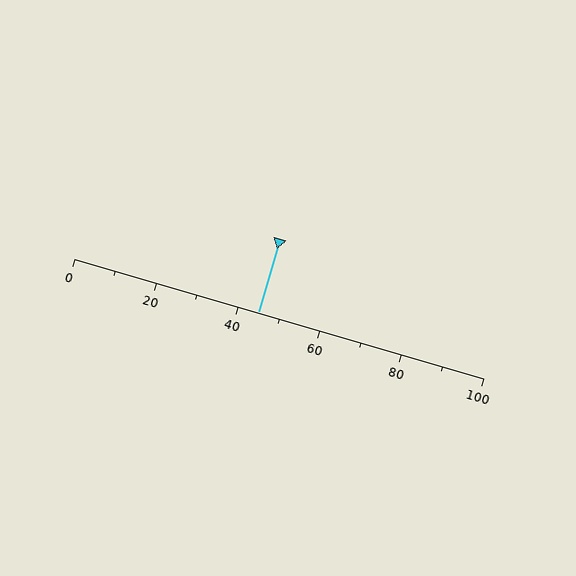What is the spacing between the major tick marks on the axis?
The major ticks are spaced 20 apart.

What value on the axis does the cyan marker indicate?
The marker indicates approximately 45.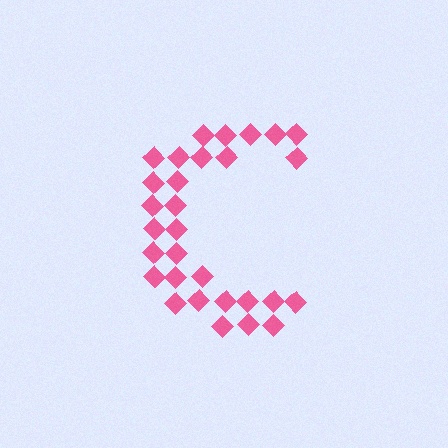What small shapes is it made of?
It is made of small diamonds.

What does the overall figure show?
The overall figure shows the letter C.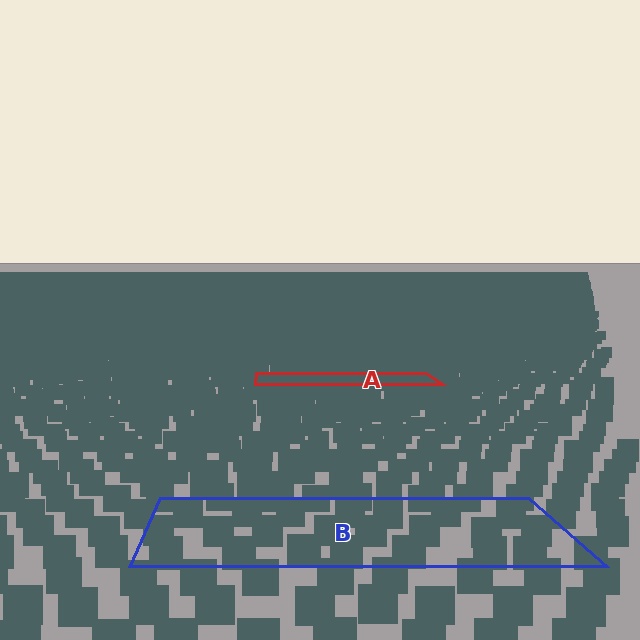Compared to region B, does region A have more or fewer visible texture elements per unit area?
Region A has more texture elements per unit area — they are packed more densely because it is farther away.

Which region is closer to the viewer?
Region B is closer. The texture elements there are larger and more spread out.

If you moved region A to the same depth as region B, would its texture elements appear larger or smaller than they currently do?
They would appear larger. At a closer depth, the same texture elements are projected at a bigger on-screen size.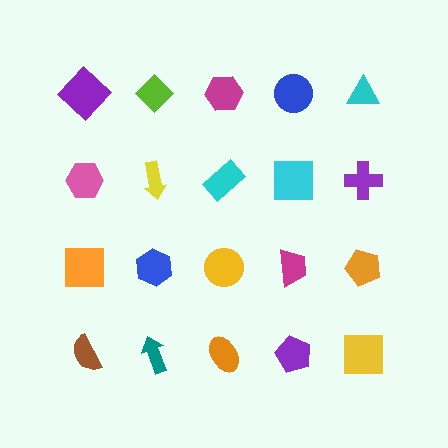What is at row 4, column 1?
A brown semicircle.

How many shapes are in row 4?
5 shapes.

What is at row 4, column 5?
A yellow square.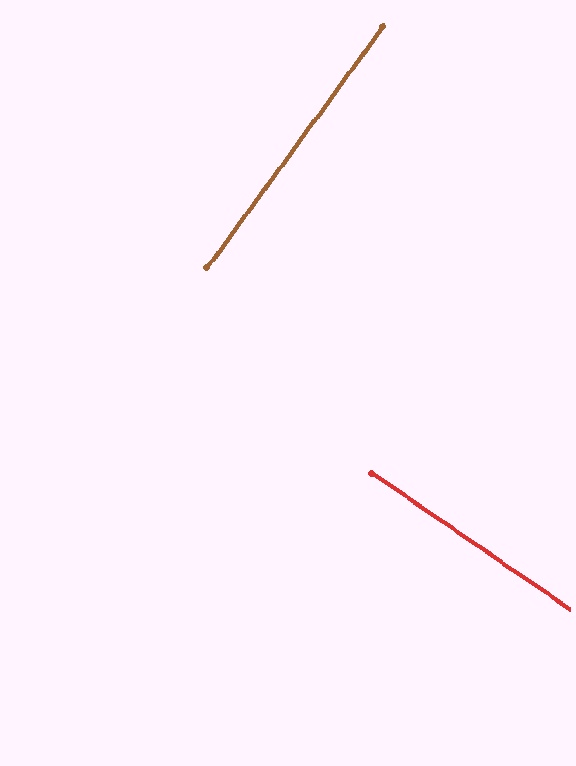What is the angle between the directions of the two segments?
Approximately 89 degrees.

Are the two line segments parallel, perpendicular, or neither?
Perpendicular — they meet at approximately 89°.